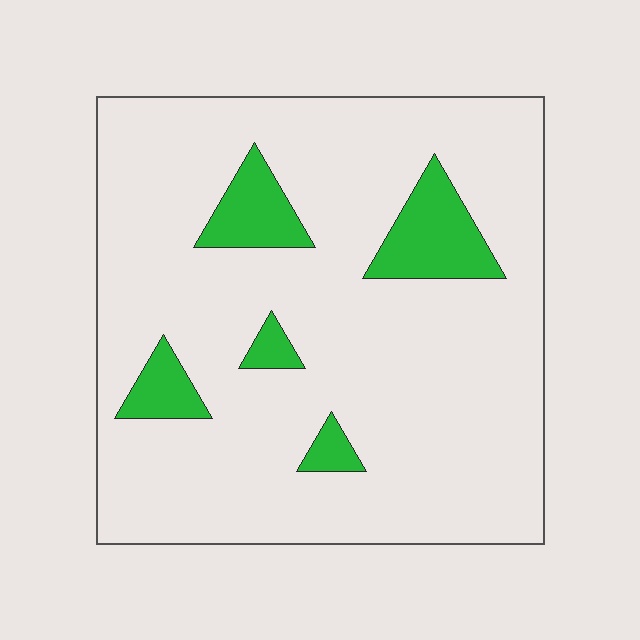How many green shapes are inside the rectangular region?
5.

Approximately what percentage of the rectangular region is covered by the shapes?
Approximately 10%.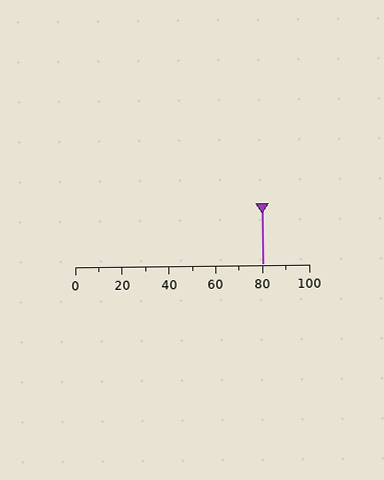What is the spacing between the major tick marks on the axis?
The major ticks are spaced 20 apart.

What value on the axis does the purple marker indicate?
The marker indicates approximately 80.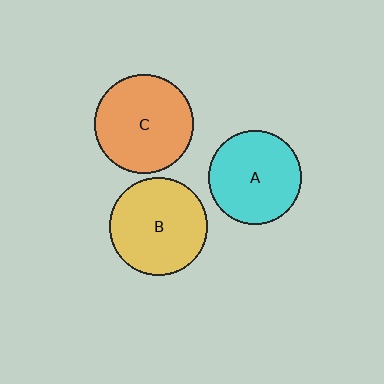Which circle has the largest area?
Circle B (yellow).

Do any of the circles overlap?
No, none of the circles overlap.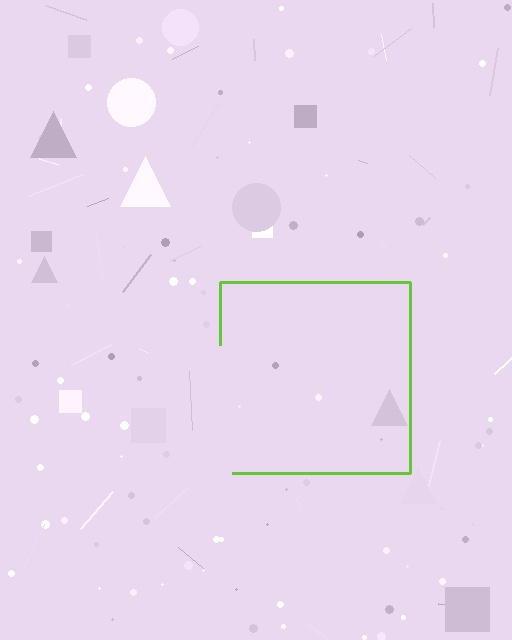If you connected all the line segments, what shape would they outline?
They would outline a square.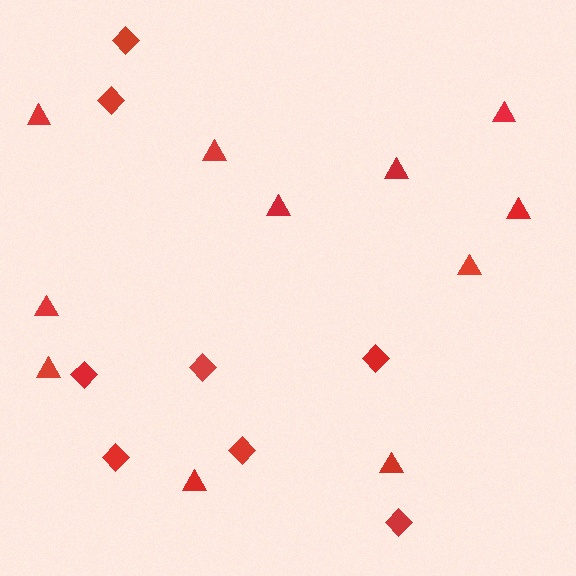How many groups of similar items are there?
There are 2 groups: one group of triangles (11) and one group of diamonds (8).